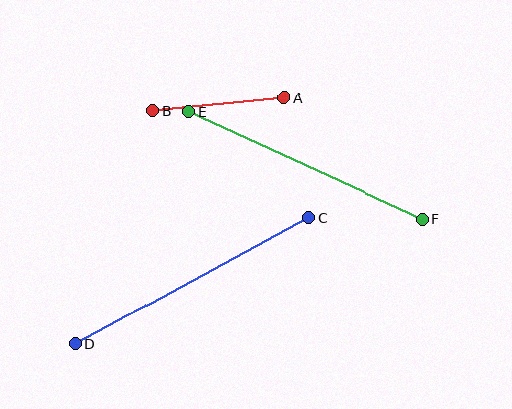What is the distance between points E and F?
The distance is approximately 257 pixels.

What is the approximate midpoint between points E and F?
The midpoint is at approximately (306, 165) pixels.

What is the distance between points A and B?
The distance is approximately 132 pixels.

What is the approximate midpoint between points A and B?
The midpoint is at approximately (219, 104) pixels.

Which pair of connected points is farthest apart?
Points C and D are farthest apart.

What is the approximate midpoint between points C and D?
The midpoint is at approximately (192, 281) pixels.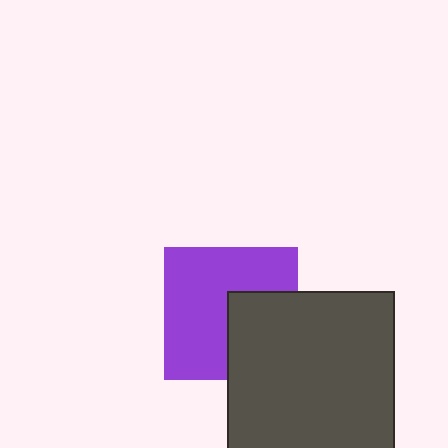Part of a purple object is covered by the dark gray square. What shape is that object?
It is a square.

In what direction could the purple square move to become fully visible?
The purple square could move left. That would shift it out from behind the dark gray square entirely.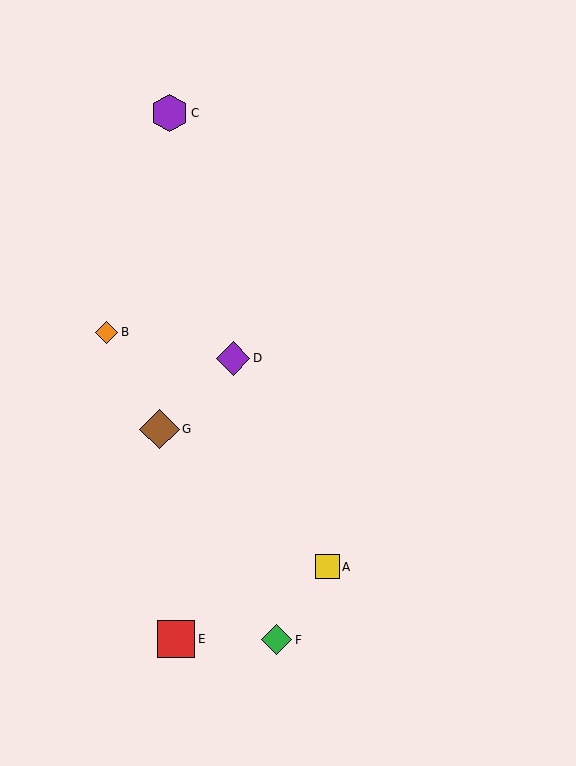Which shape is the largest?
The brown diamond (labeled G) is the largest.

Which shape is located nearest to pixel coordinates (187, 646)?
The red square (labeled E) at (176, 639) is nearest to that location.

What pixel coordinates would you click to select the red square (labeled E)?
Click at (176, 639) to select the red square E.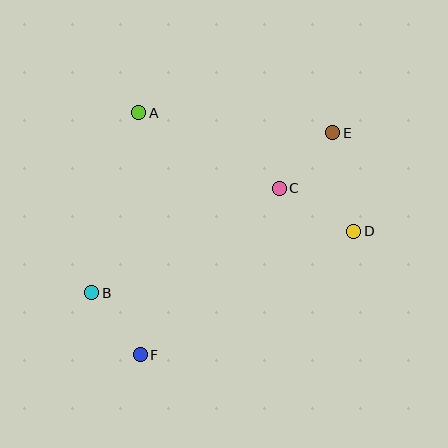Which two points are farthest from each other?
Points E and F are farthest from each other.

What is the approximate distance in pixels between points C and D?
The distance between C and D is approximately 86 pixels.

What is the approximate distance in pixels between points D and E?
The distance between D and E is approximately 101 pixels.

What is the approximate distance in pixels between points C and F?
The distance between C and F is approximately 217 pixels.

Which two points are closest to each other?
Points C and E are closest to each other.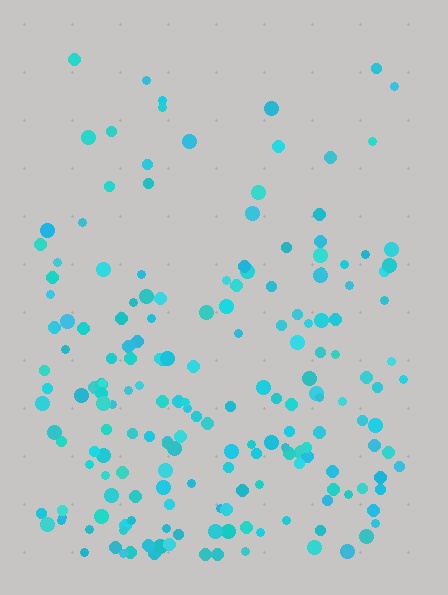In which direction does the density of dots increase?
From top to bottom, with the bottom side densest.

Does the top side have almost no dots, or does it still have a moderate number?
Still a moderate number, just noticeably fewer than the bottom.